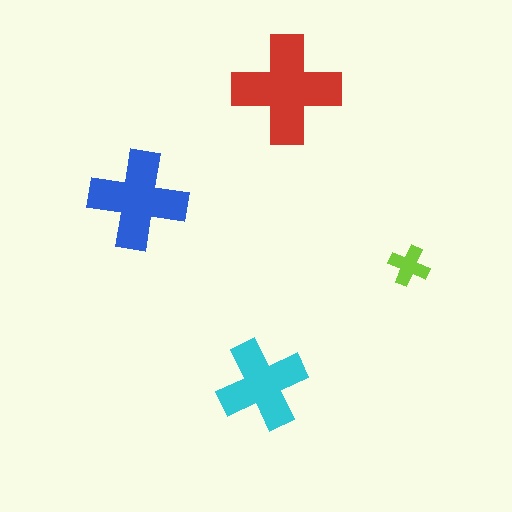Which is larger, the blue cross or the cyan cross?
The blue one.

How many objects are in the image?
There are 4 objects in the image.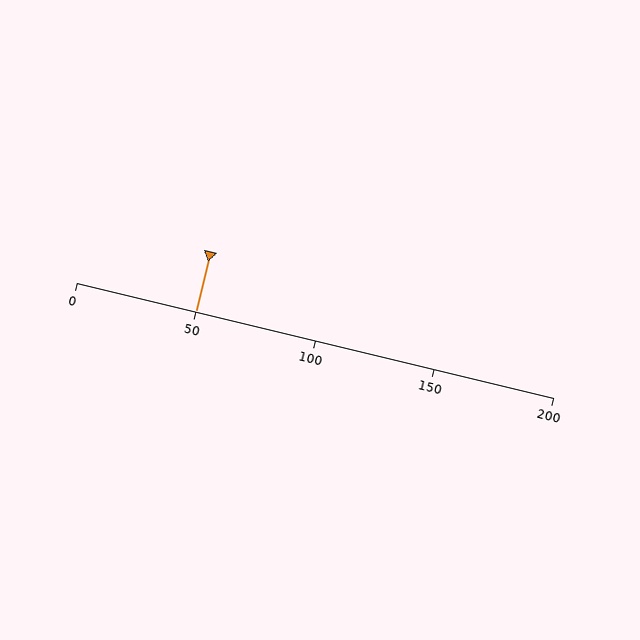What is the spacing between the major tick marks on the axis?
The major ticks are spaced 50 apart.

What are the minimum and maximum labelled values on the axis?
The axis runs from 0 to 200.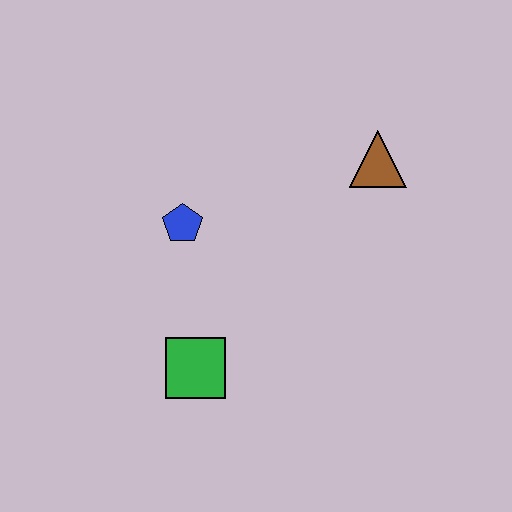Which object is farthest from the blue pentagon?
The brown triangle is farthest from the blue pentagon.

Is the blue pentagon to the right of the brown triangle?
No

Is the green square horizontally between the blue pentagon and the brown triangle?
Yes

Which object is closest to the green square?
The blue pentagon is closest to the green square.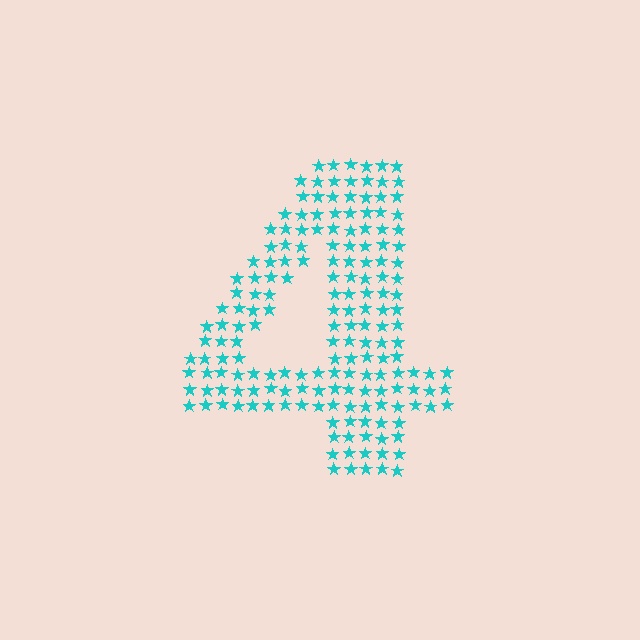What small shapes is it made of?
It is made of small stars.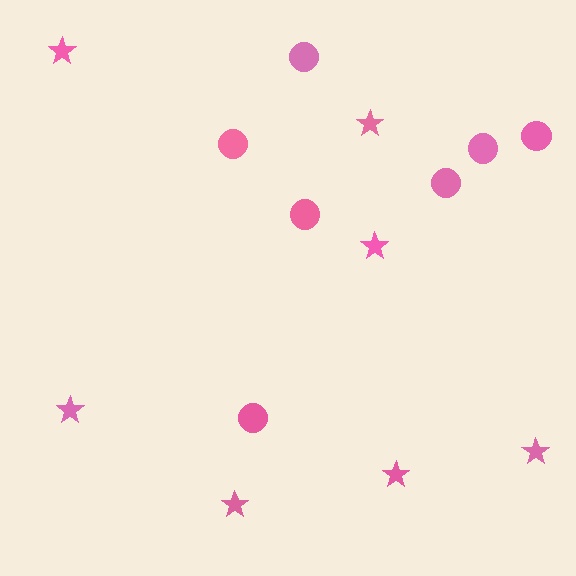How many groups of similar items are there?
There are 2 groups: one group of circles (7) and one group of stars (7).